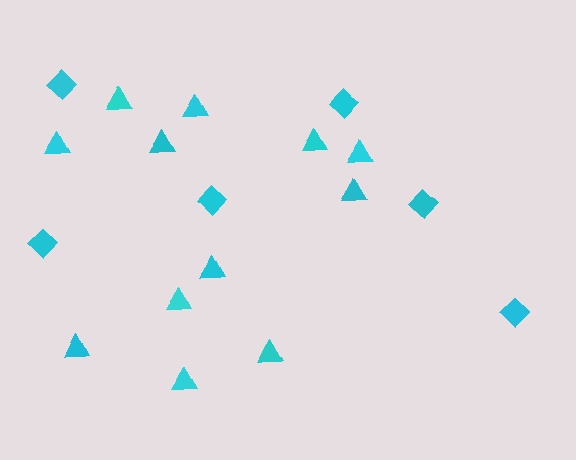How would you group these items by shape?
There are 2 groups: one group of triangles (12) and one group of diamonds (6).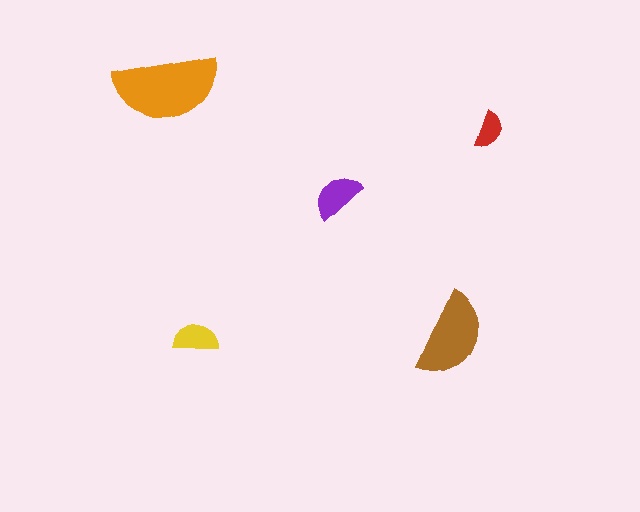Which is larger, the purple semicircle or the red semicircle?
The purple one.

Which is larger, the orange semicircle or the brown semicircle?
The orange one.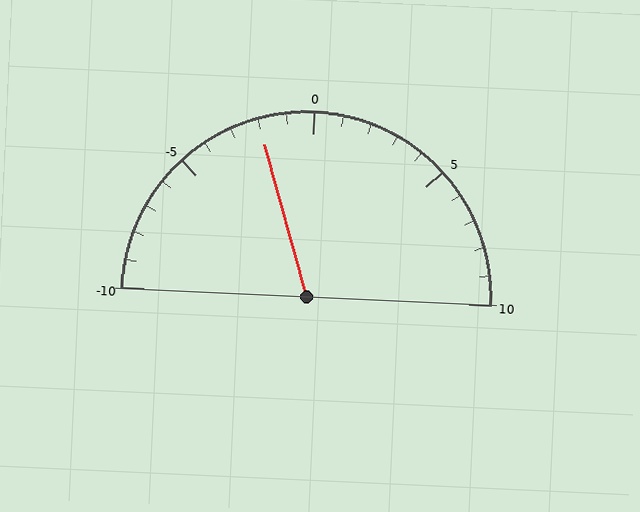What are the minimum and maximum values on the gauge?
The gauge ranges from -10 to 10.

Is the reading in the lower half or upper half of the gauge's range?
The reading is in the lower half of the range (-10 to 10).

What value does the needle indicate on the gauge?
The needle indicates approximately -2.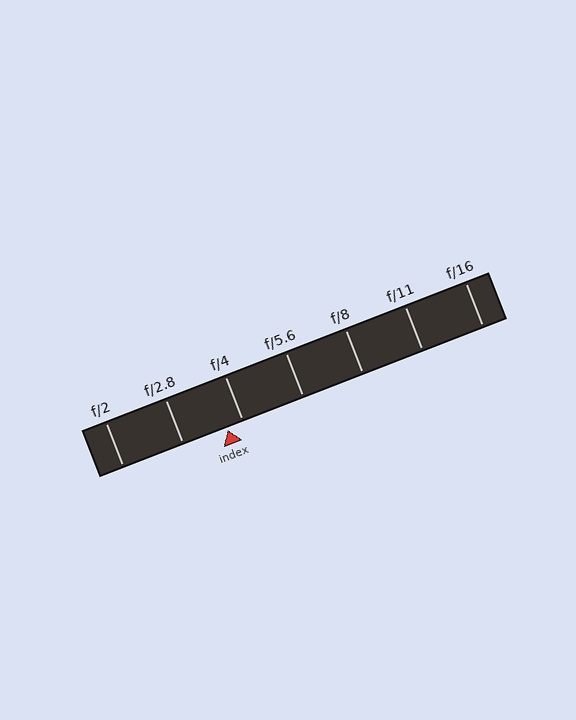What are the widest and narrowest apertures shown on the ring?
The widest aperture shown is f/2 and the narrowest is f/16.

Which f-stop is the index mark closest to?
The index mark is closest to f/4.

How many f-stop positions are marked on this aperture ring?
There are 7 f-stop positions marked.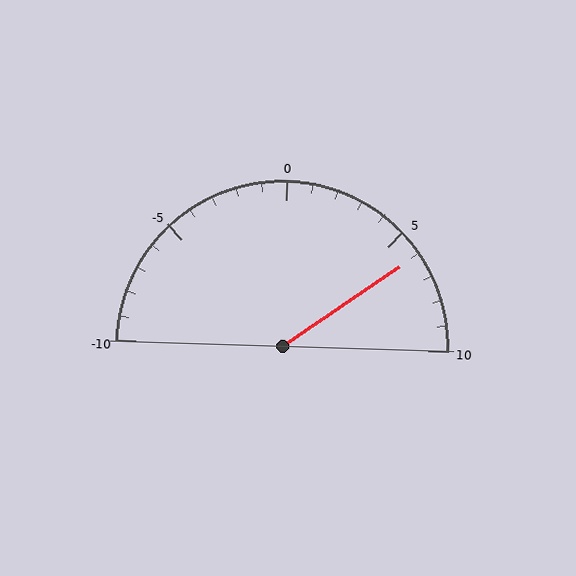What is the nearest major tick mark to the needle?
The nearest major tick mark is 5.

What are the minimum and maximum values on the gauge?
The gauge ranges from -10 to 10.